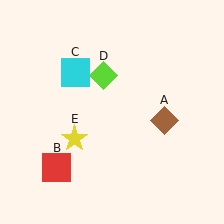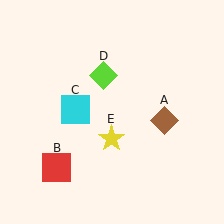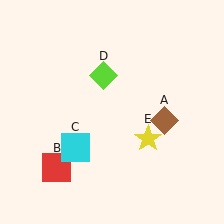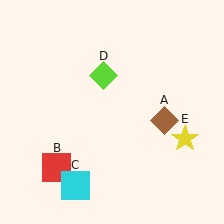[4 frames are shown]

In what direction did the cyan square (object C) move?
The cyan square (object C) moved down.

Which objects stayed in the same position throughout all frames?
Brown diamond (object A) and red square (object B) and lime diamond (object D) remained stationary.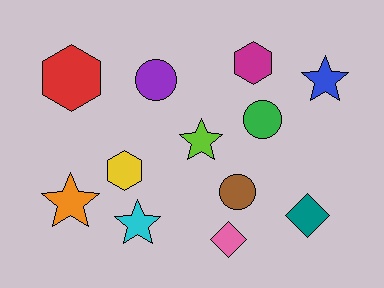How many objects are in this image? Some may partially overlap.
There are 12 objects.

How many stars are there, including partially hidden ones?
There are 4 stars.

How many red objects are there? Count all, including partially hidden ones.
There is 1 red object.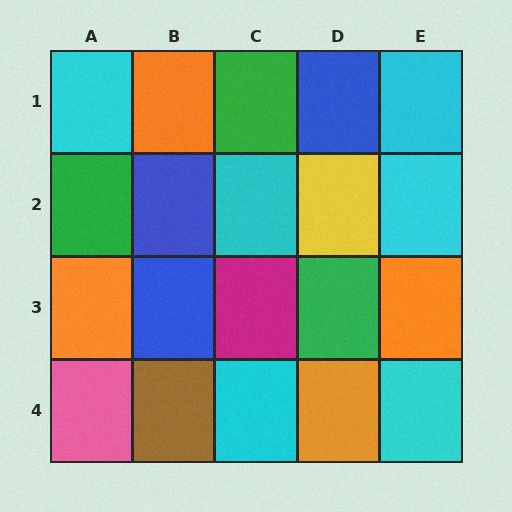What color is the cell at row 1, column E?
Cyan.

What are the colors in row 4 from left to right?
Pink, brown, cyan, orange, cyan.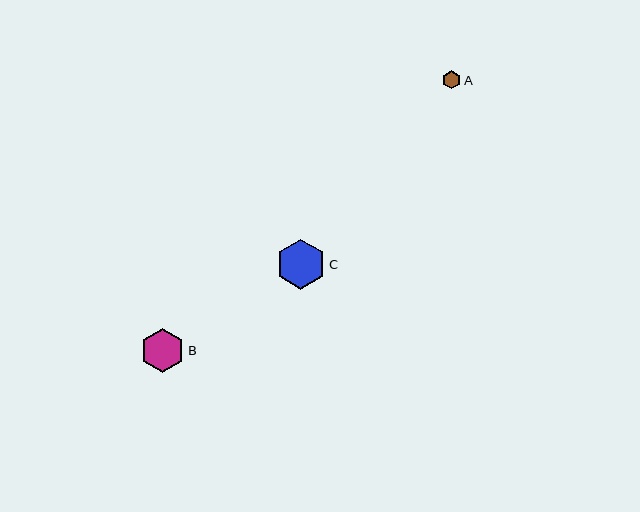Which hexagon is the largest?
Hexagon C is the largest with a size of approximately 50 pixels.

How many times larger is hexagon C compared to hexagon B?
Hexagon C is approximately 1.1 times the size of hexagon B.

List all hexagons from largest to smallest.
From largest to smallest: C, B, A.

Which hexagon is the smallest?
Hexagon A is the smallest with a size of approximately 19 pixels.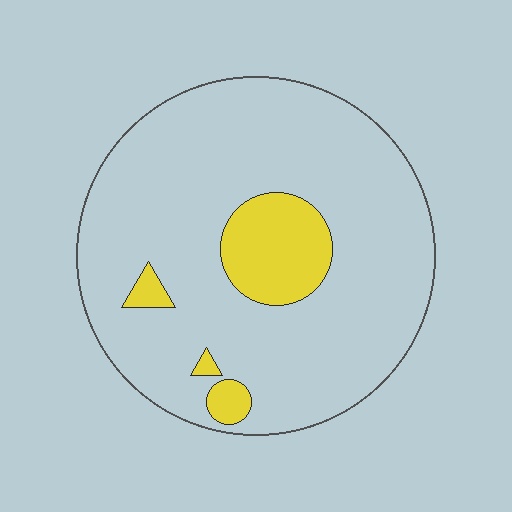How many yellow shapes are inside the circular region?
4.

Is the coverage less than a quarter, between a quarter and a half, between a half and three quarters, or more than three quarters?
Less than a quarter.